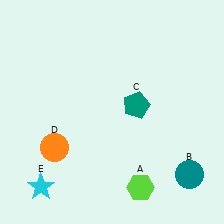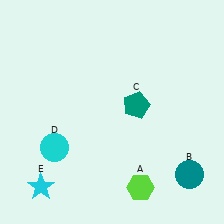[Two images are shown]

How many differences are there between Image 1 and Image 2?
There is 1 difference between the two images.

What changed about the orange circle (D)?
In Image 1, D is orange. In Image 2, it changed to cyan.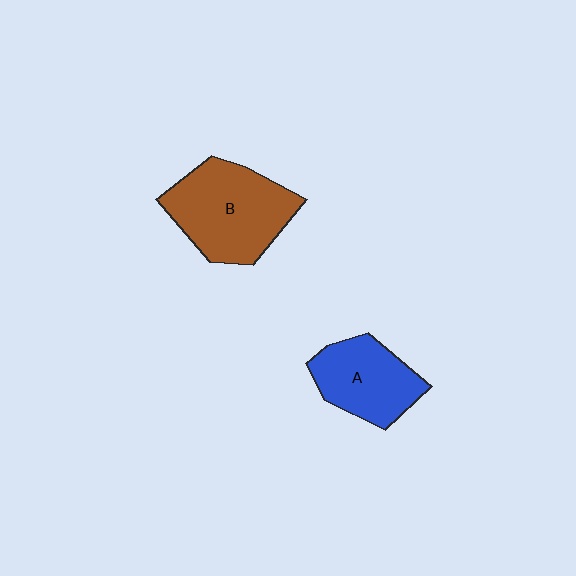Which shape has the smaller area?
Shape A (blue).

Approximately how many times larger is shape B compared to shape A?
Approximately 1.4 times.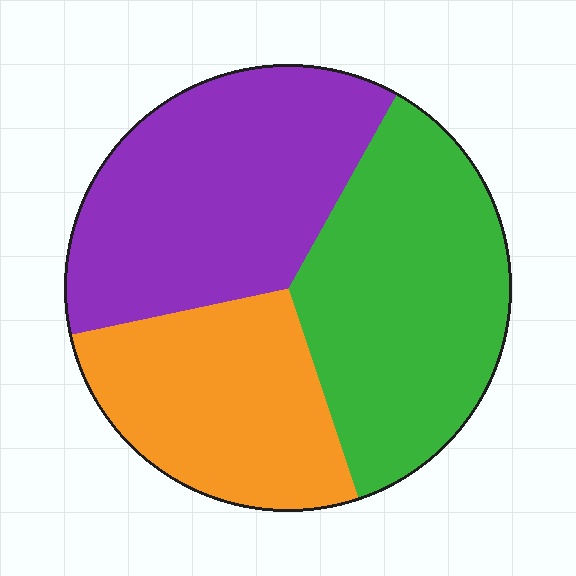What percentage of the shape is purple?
Purple covers 37% of the shape.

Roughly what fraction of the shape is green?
Green covers about 35% of the shape.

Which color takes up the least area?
Orange, at roughly 25%.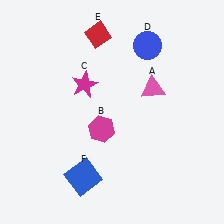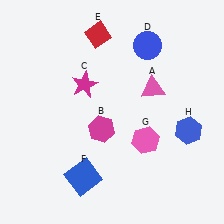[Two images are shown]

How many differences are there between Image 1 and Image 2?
There are 2 differences between the two images.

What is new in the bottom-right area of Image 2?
A blue hexagon (H) was added in the bottom-right area of Image 2.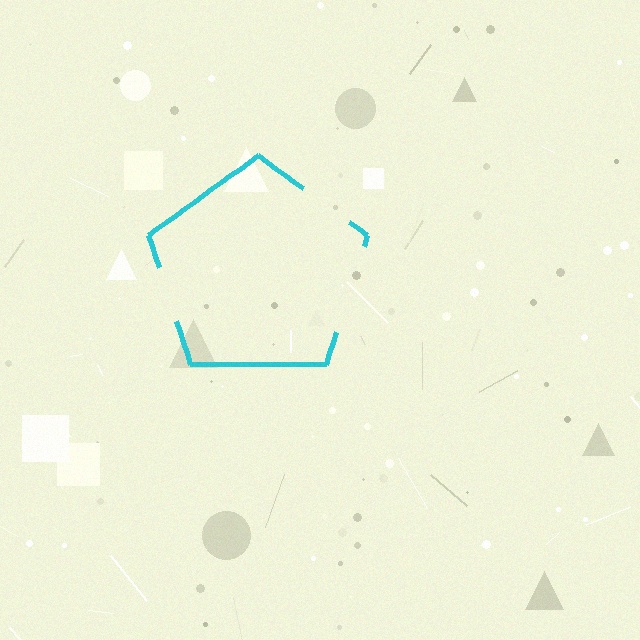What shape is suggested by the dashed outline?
The dashed outline suggests a pentagon.